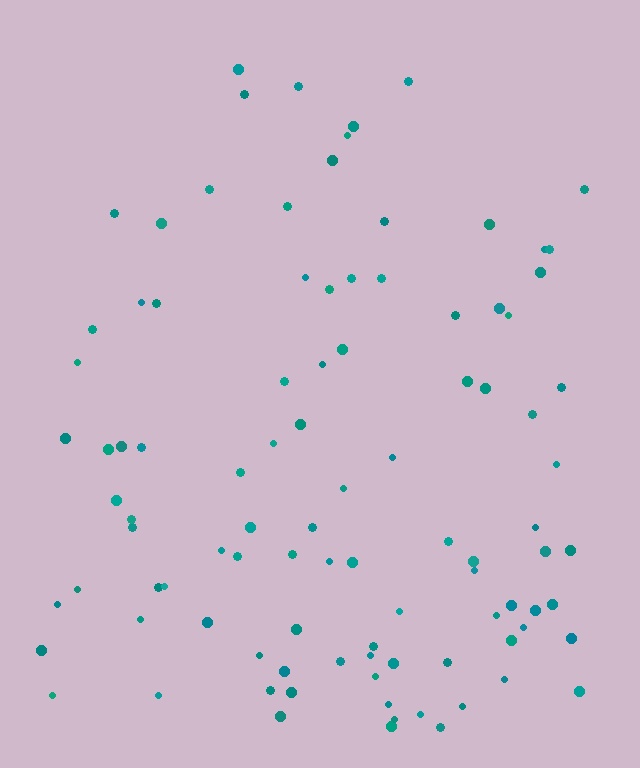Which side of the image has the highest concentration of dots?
The bottom.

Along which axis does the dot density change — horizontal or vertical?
Vertical.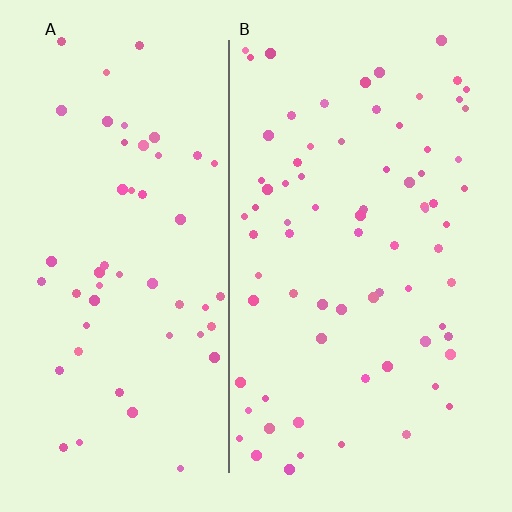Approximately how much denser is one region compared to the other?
Approximately 1.4× — region B over region A.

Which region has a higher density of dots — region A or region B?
B (the right).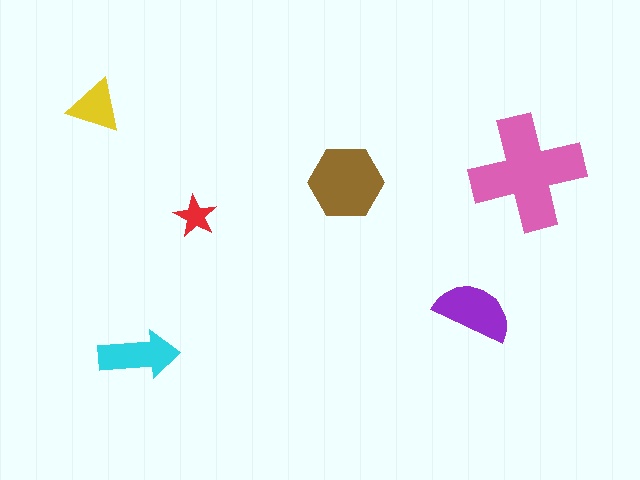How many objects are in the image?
There are 6 objects in the image.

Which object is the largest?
The pink cross.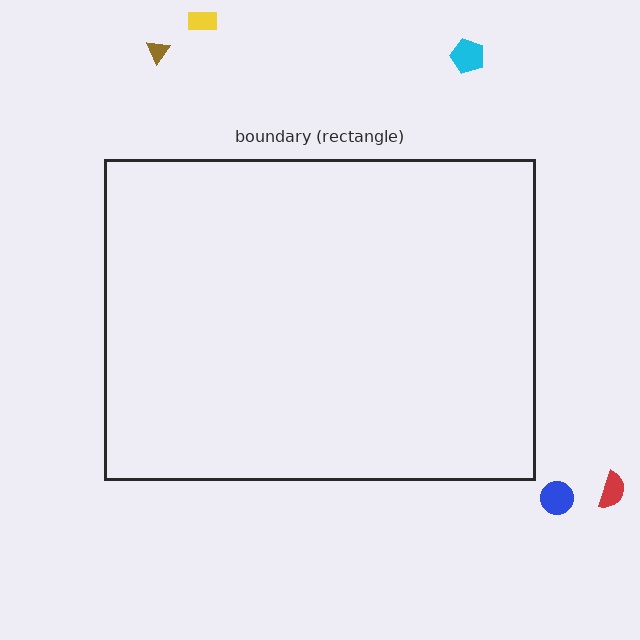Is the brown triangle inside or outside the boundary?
Outside.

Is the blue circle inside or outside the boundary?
Outside.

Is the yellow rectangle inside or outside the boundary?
Outside.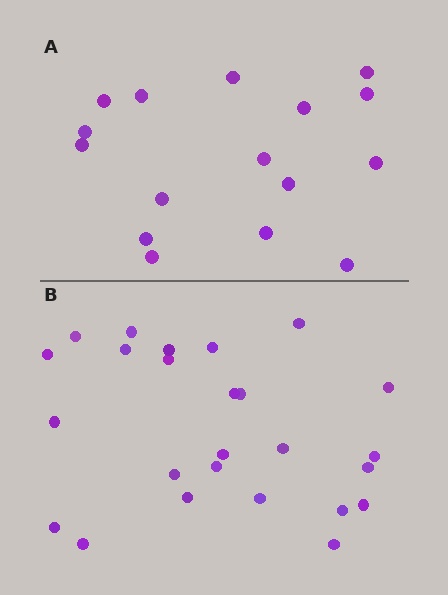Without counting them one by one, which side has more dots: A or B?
Region B (the bottom region) has more dots.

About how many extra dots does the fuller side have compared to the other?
Region B has roughly 8 or so more dots than region A.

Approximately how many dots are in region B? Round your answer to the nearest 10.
About 20 dots. (The exact count is 25, which rounds to 20.)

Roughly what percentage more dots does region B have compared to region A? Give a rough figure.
About 55% more.